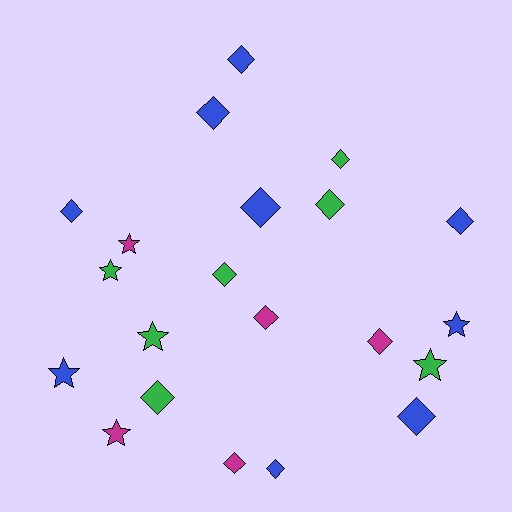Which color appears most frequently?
Blue, with 9 objects.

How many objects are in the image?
There are 21 objects.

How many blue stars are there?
There are 2 blue stars.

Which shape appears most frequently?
Diamond, with 14 objects.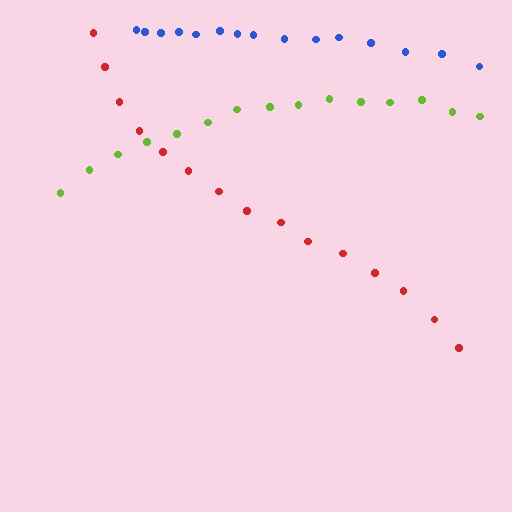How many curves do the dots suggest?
There are 3 distinct paths.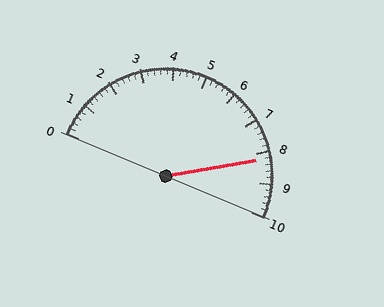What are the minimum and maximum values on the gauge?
The gauge ranges from 0 to 10.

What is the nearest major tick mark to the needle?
The nearest major tick mark is 8.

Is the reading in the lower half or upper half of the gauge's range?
The reading is in the upper half of the range (0 to 10).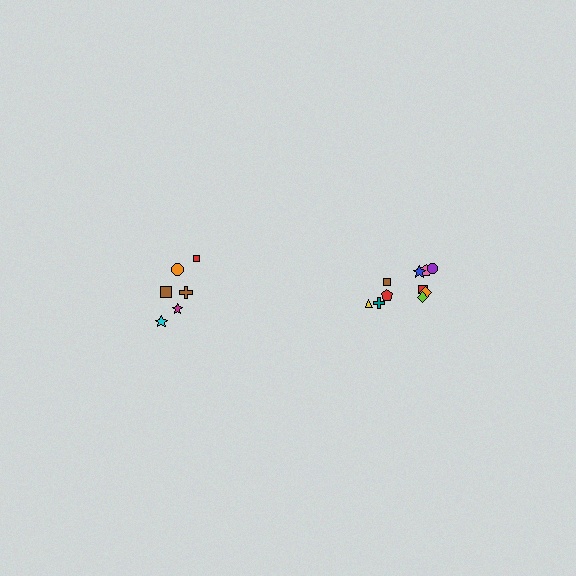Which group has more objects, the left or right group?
The right group.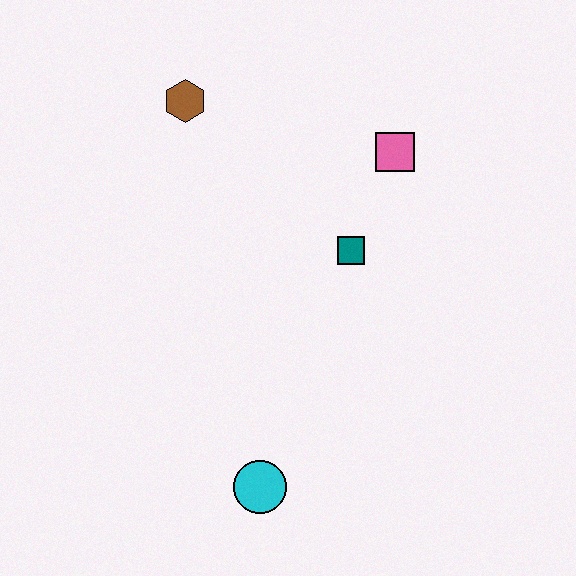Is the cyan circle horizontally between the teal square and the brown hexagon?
Yes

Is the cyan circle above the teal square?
No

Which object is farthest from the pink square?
The cyan circle is farthest from the pink square.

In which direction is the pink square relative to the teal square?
The pink square is above the teal square.